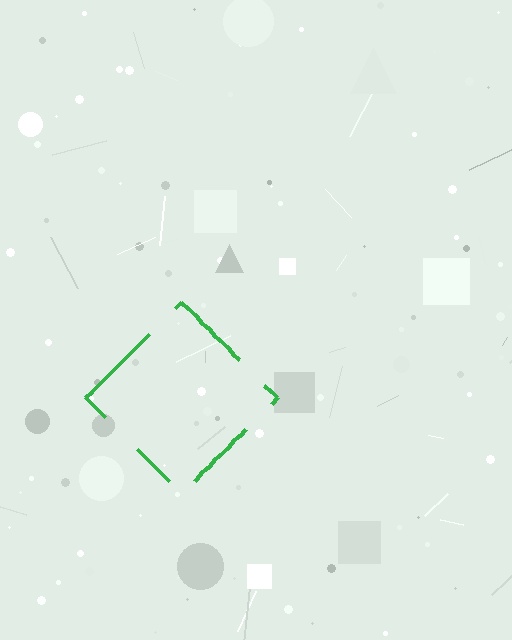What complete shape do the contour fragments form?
The contour fragments form a diamond.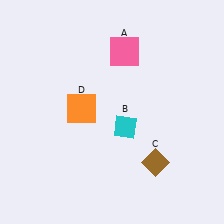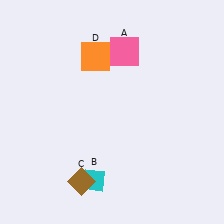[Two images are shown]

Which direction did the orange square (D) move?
The orange square (D) moved up.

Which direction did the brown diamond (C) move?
The brown diamond (C) moved left.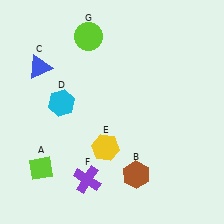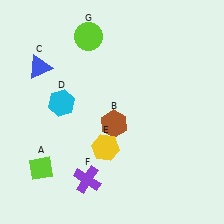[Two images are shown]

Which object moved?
The brown hexagon (B) moved up.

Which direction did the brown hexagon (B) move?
The brown hexagon (B) moved up.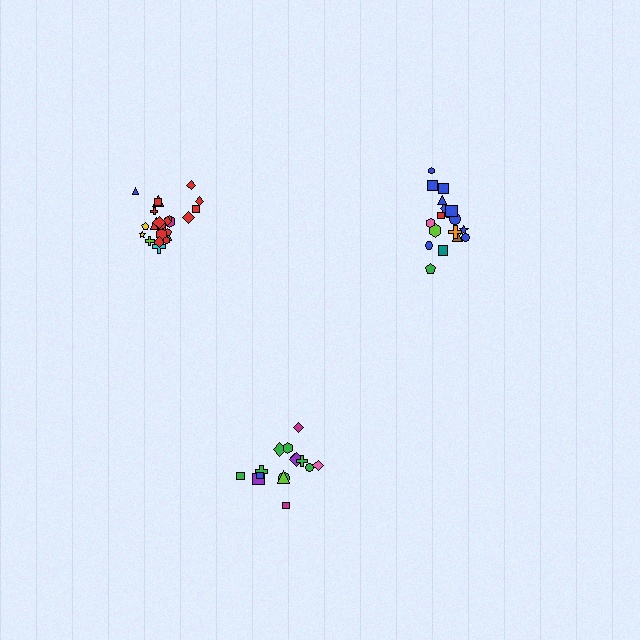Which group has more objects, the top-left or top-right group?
The top-left group.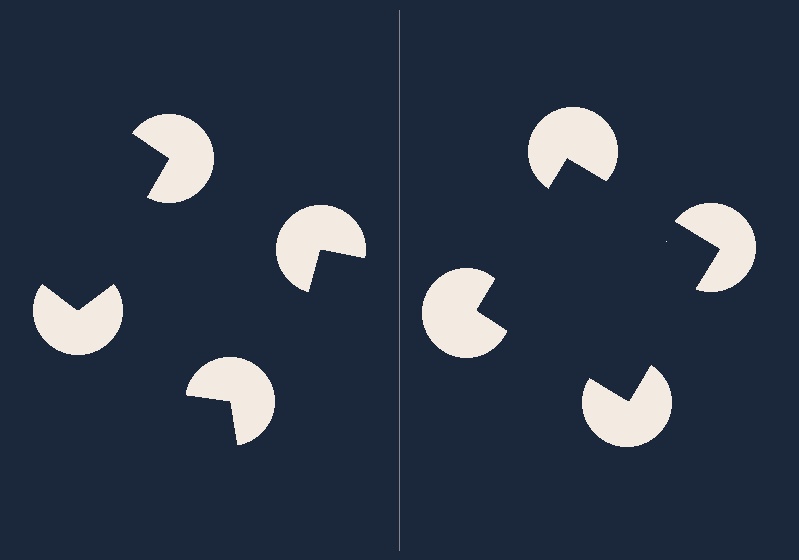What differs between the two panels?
The pac-man discs are positioned identically on both sides; only the wedge orientations differ. On the right they align to a square; on the left they are misaligned.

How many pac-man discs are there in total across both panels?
8 — 4 on each side.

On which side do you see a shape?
An illusory square appears on the right side. On the left side the wedge cuts are rotated, so no coherent shape forms.